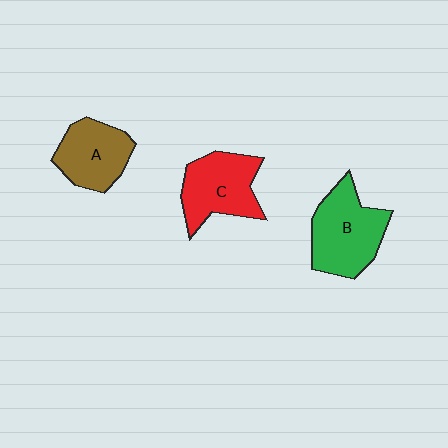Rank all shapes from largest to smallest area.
From largest to smallest: B (green), C (red), A (brown).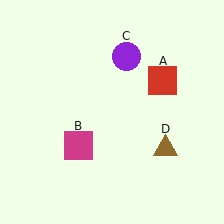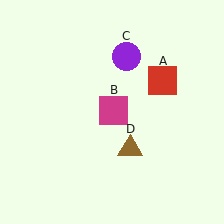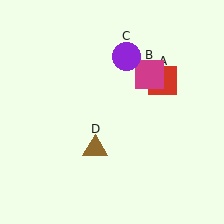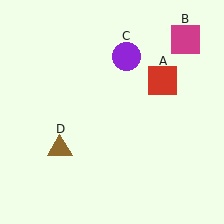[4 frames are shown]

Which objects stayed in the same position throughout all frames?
Red square (object A) and purple circle (object C) remained stationary.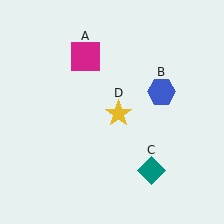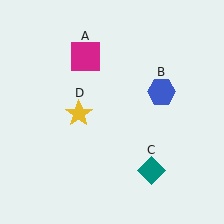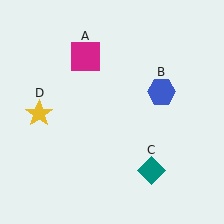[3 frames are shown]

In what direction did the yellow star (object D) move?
The yellow star (object D) moved left.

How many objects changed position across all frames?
1 object changed position: yellow star (object D).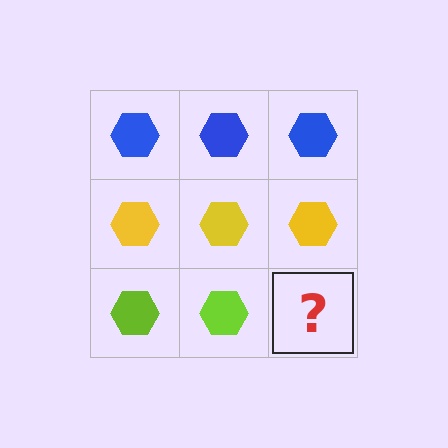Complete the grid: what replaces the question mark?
The question mark should be replaced with a lime hexagon.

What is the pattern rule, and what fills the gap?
The rule is that each row has a consistent color. The gap should be filled with a lime hexagon.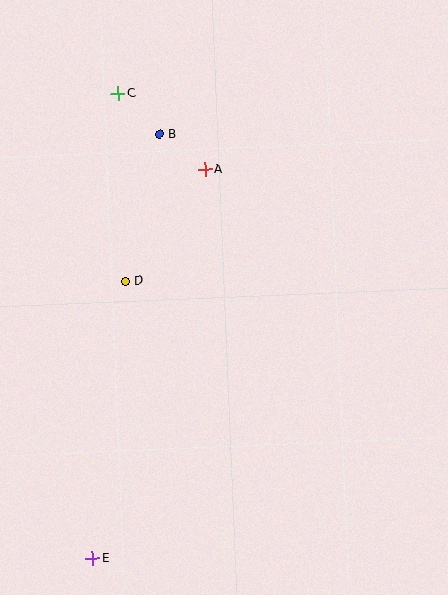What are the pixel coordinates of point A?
Point A is at (205, 170).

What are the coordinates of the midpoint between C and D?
The midpoint between C and D is at (122, 187).